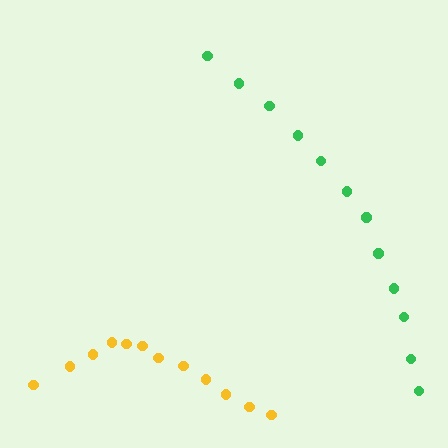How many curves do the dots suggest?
There are 2 distinct paths.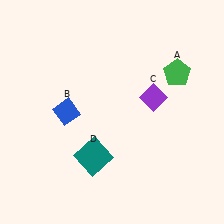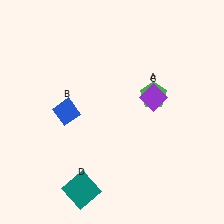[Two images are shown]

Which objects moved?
The objects that moved are: the green pentagon (A), the teal square (D).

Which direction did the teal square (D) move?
The teal square (D) moved down.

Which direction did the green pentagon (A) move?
The green pentagon (A) moved left.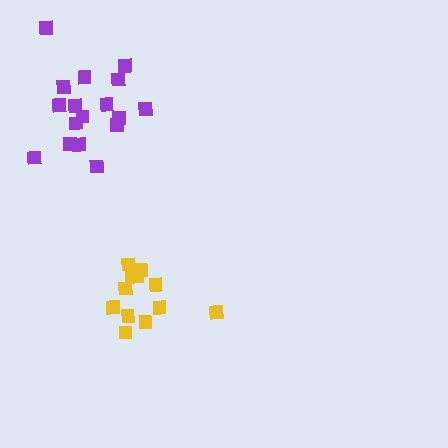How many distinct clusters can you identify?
There are 2 distinct clusters.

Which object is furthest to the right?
The yellow cluster is rightmost.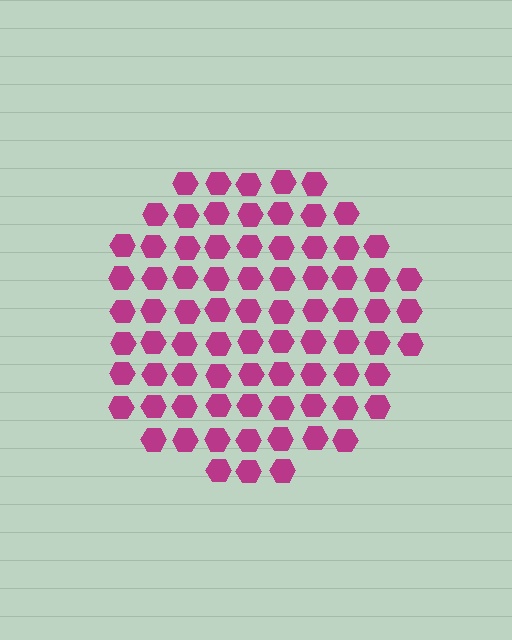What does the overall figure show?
The overall figure shows a circle.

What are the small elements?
The small elements are hexagons.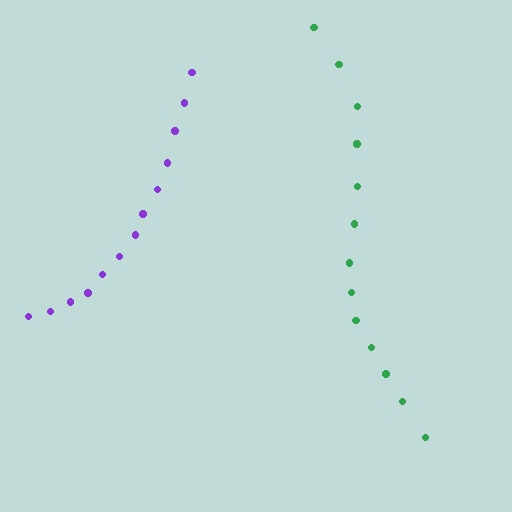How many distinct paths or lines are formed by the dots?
There are 2 distinct paths.